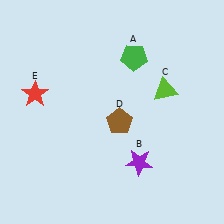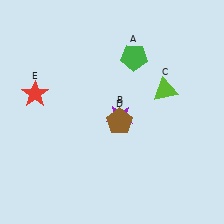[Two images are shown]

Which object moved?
The purple star (B) moved up.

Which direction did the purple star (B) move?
The purple star (B) moved up.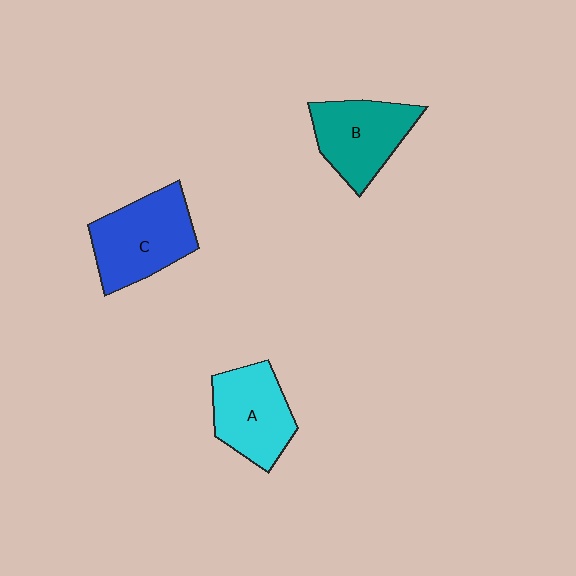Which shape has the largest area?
Shape C (blue).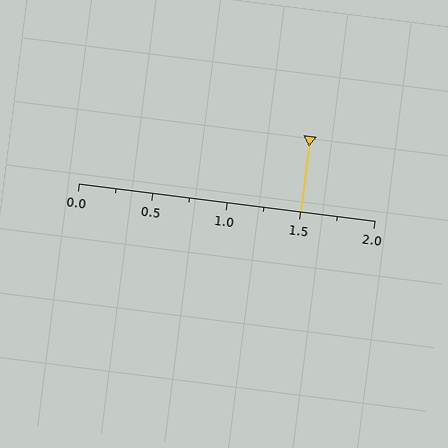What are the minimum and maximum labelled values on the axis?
The axis runs from 0.0 to 2.0.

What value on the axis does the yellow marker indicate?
The marker indicates approximately 1.5.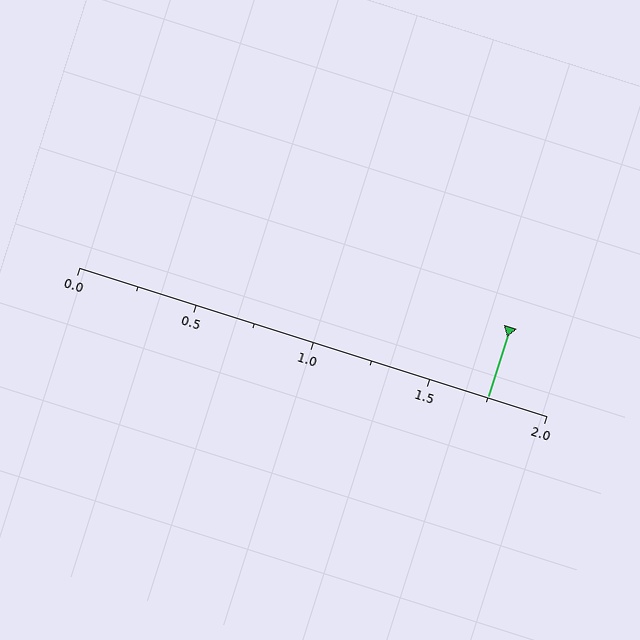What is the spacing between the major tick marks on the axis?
The major ticks are spaced 0.5 apart.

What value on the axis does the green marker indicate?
The marker indicates approximately 1.75.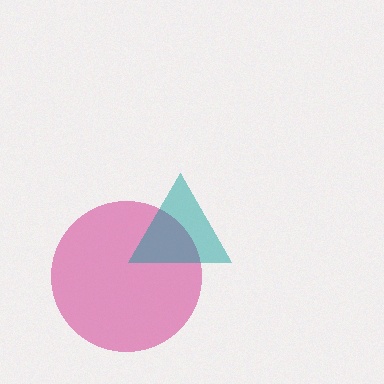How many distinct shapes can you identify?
There are 2 distinct shapes: a magenta circle, a teal triangle.